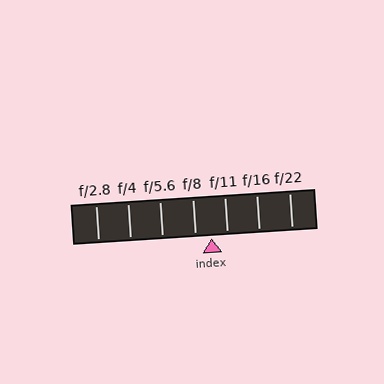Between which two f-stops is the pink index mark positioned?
The index mark is between f/8 and f/11.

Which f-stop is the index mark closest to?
The index mark is closest to f/11.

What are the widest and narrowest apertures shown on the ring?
The widest aperture shown is f/2.8 and the narrowest is f/22.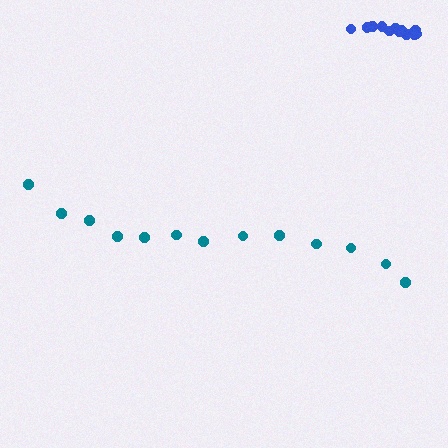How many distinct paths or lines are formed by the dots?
There are 2 distinct paths.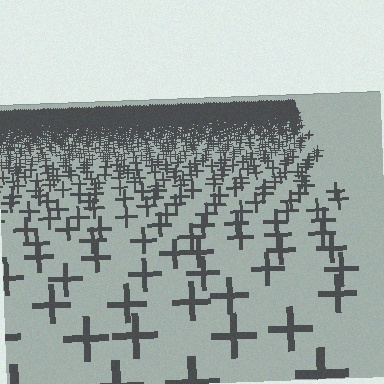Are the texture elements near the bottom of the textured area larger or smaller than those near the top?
Larger. Near the bottom, elements are closer to the viewer and appear at a bigger on-screen size.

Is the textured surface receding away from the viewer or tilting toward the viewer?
The surface is receding away from the viewer. Texture elements get smaller and denser toward the top.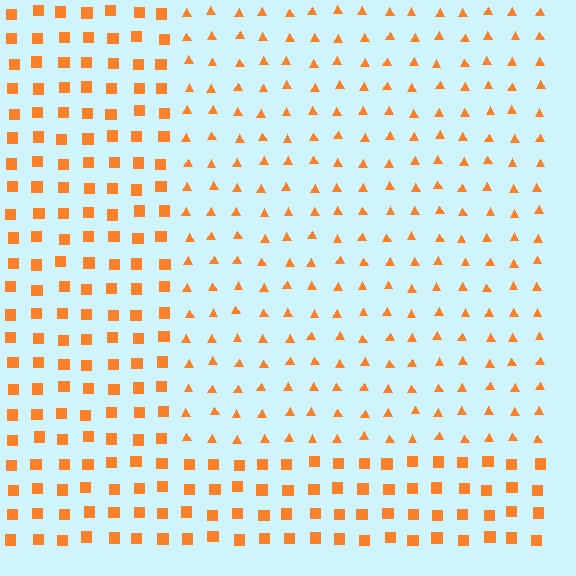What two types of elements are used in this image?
The image uses triangles inside the rectangle region and squares outside it.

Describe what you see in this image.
The image is filled with small orange elements arranged in a uniform grid. A rectangle-shaped region contains triangles, while the surrounding area contains squares. The boundary is defined purely by the change in element shape.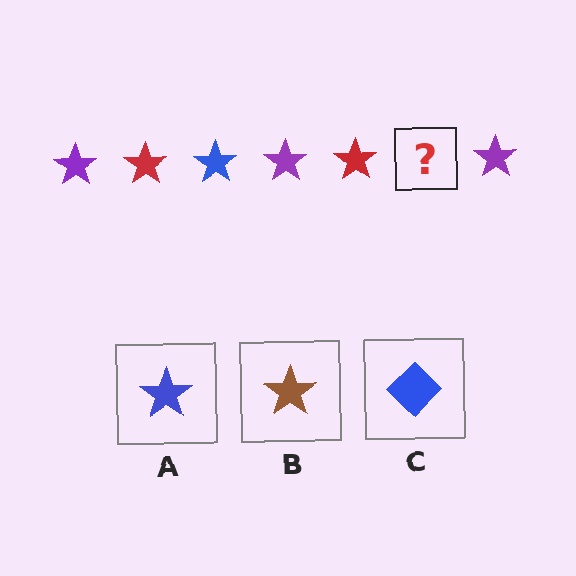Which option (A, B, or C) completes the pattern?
A.